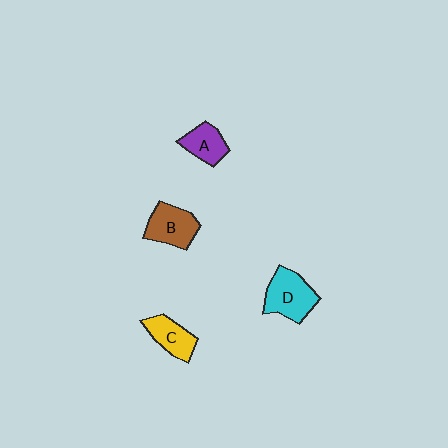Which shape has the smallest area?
Shape A (purple).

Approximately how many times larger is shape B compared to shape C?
Approximately 1.3 times.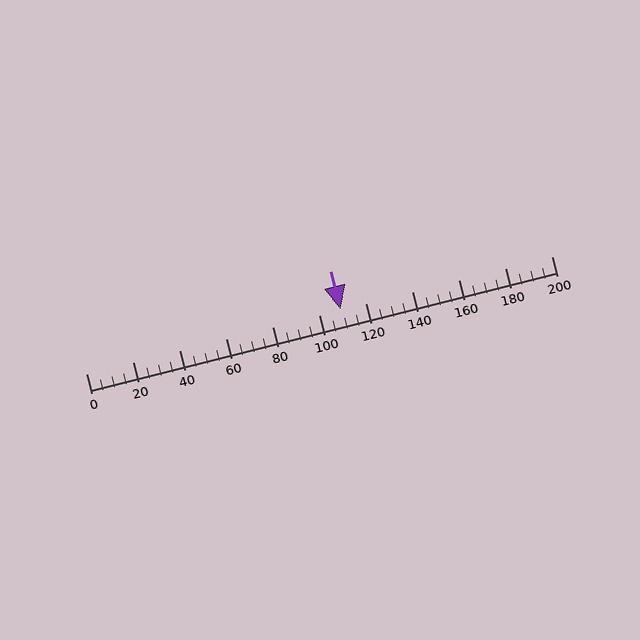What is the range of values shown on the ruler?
The ruler shows values from 0 to 200.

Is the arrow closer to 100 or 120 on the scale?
The arrow is closer to 100.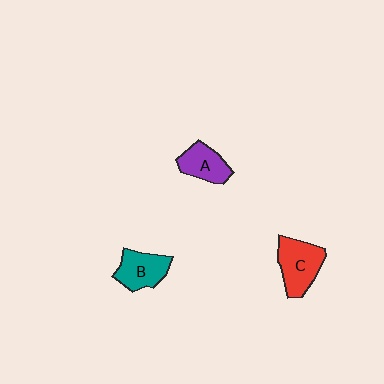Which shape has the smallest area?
Shape A (purple).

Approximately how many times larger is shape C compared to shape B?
Approximately 1.2 times.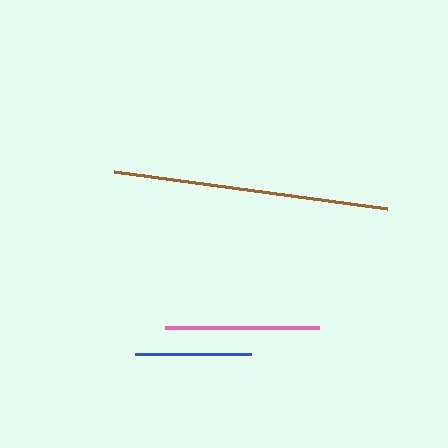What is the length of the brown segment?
The brown segment is approximately 275 pixels long.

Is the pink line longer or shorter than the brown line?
The brown line is longer than the pink line.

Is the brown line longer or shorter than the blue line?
The brown line is longer than the blue line.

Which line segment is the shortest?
The blue line is the shortest at approximately 116 pixels.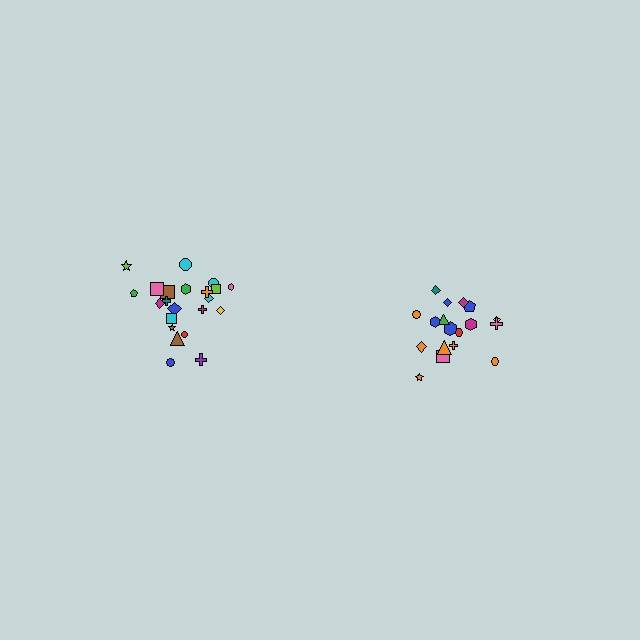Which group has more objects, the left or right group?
The left group.